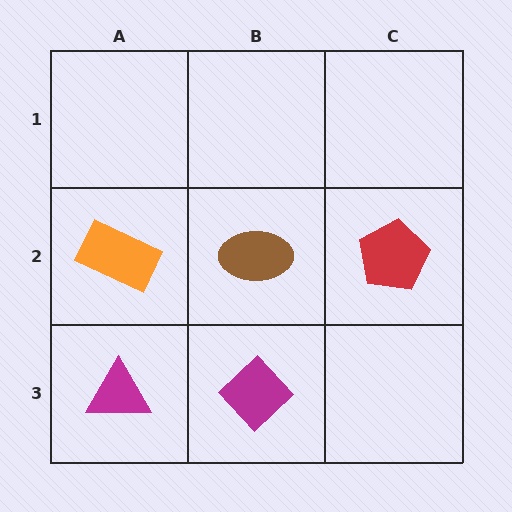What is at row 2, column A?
An orange rectangle.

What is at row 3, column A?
A magenta triangle.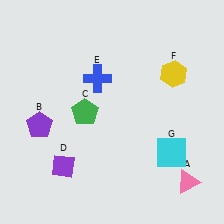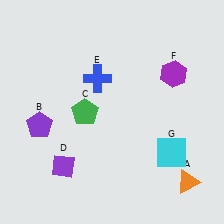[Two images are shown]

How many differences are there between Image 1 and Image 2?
There are 2 differences between the two images.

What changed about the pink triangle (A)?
In Image 1, A is pink. In Image 2, it changed to orange.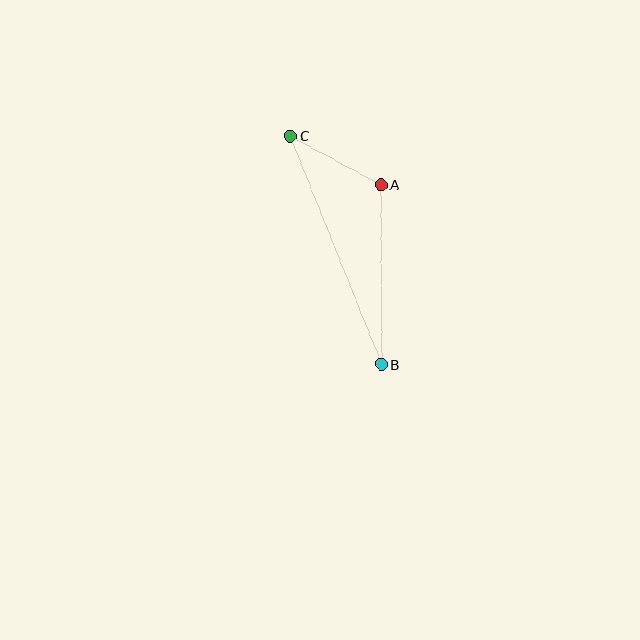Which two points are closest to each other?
Points A and C are closest to each other.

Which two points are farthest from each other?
Points B and C are farthest from each other.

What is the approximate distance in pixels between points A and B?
The distance between A and B is approximately 179 pixels.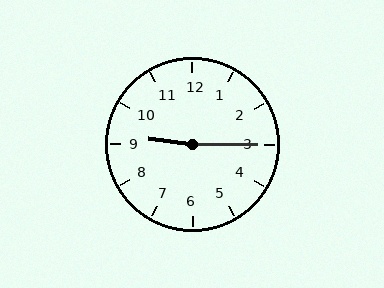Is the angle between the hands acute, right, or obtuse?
It is obtuse.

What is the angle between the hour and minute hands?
Approximately 172 degrees.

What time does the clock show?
9:15.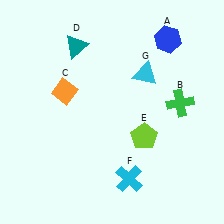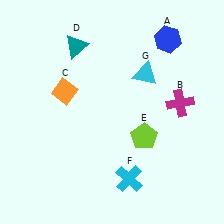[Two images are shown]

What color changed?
The cross (B) changed from green in Image 1 to magenta in Image 2.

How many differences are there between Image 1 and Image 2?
There is 1 difference between the two images.